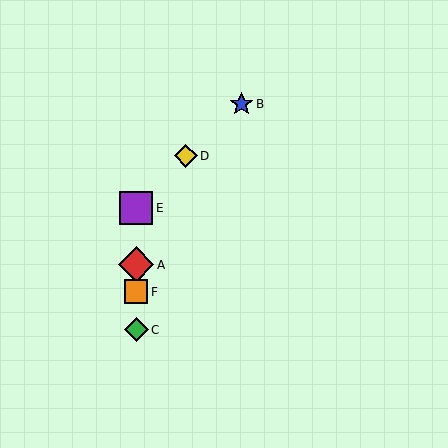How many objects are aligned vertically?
4 objects (A, C, E, F) are aligned vertically.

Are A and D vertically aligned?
No, A is at x≈136 and D is at x≈186.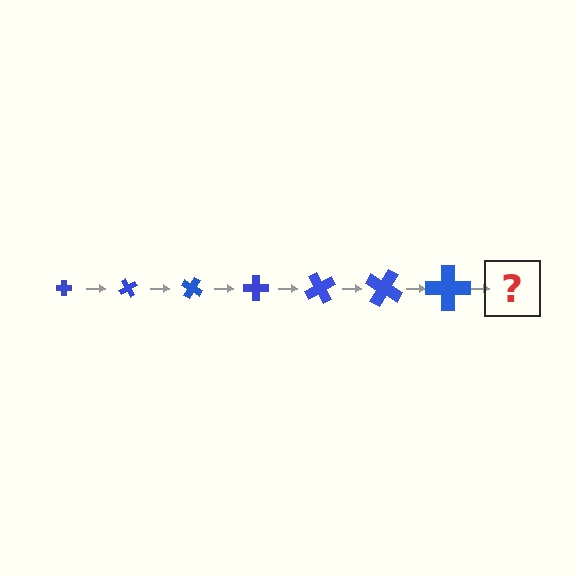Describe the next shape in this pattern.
It should be a cross, larger than the previous one and rotated 420 degrees from the start.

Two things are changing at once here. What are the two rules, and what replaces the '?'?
The two rules are that the cross grows larger each step and it rotates 60 degrees each step. The '?' should be a cross, larger than the previous one and rotated 420 degrees from the start.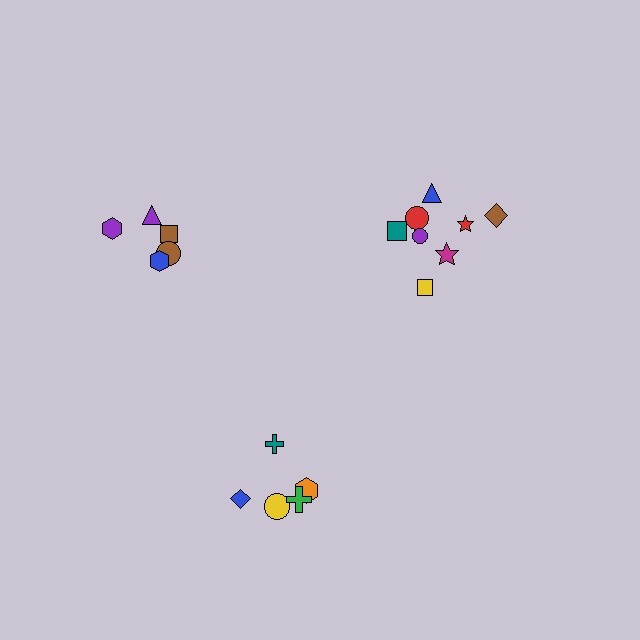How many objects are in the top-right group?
There are 8 objects.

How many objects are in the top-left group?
There are 5 objects.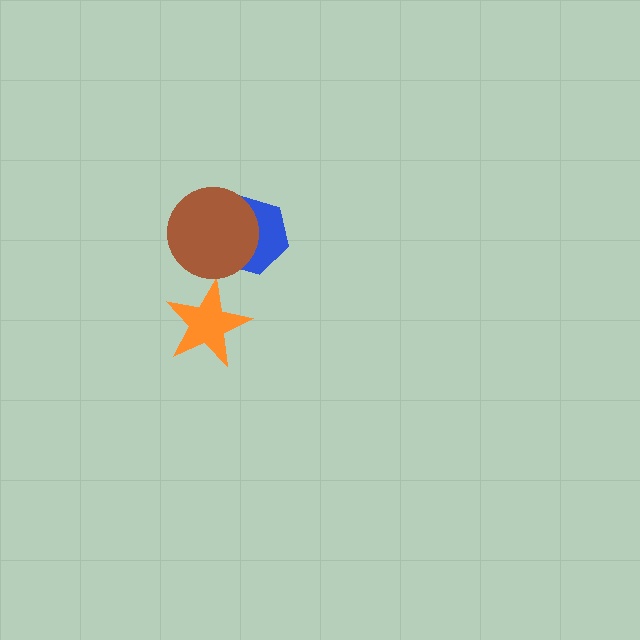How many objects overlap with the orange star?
0 objects overlap with the orange star.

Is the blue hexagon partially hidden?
Yes, it is partially covered by another shape.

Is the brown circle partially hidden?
No, no other shape covers it.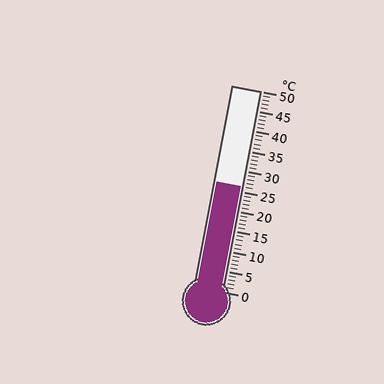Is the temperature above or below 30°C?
The temperature is below 30°C.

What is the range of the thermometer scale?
The thermometer scale ranges from 0°C to 50°C.